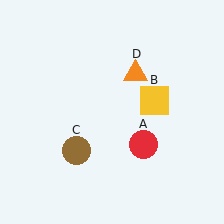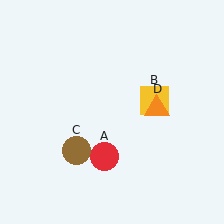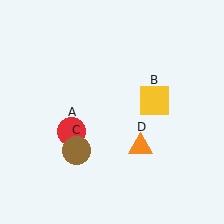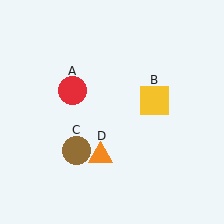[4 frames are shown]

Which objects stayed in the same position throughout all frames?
Yellow square (object B) and brown circle (object C) remained stationary.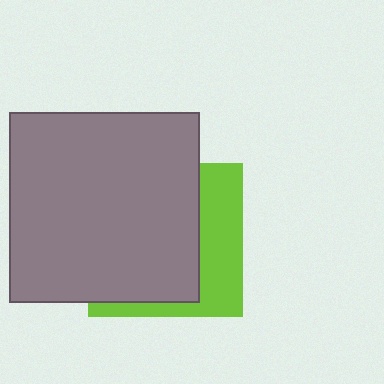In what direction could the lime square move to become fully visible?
The lime square could move right. That would shift it out from behind the gray square entirely.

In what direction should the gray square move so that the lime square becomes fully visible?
The gray square should move left. That is the shortest direction to clear the overlap and leave the lime square fully visible.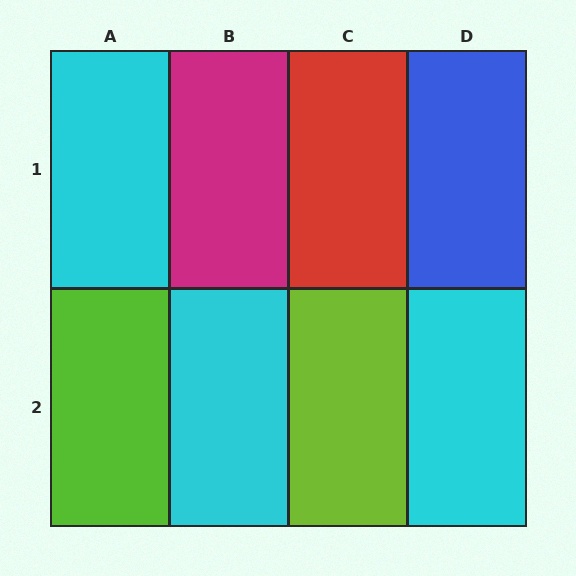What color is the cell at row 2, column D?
Cyan.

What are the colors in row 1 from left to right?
Cyan, magenta, red, blue.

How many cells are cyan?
3 cells are cyan.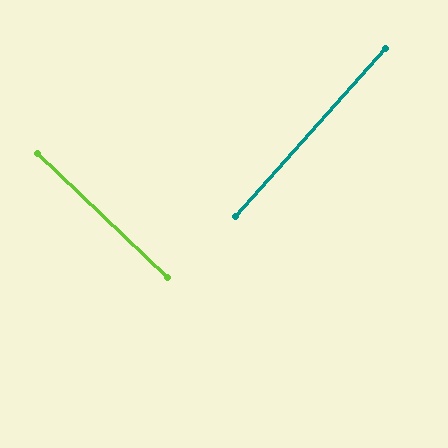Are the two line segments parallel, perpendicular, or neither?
Perpendicular — they meet at approximately 88°.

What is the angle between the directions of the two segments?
Approximately 88 degrees.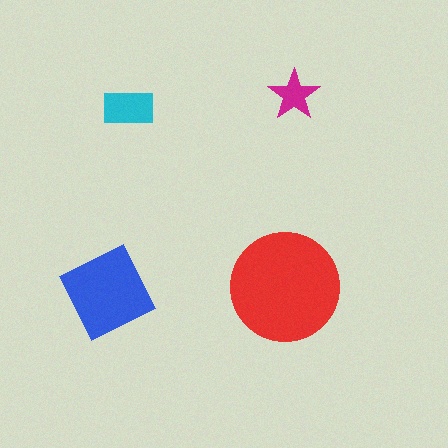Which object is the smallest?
The magenta star.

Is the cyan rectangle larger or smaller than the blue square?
Smaller.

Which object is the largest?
The red circle.